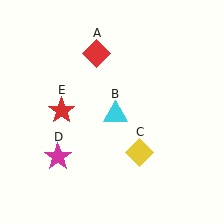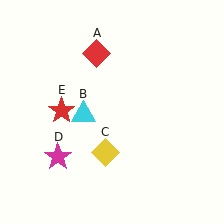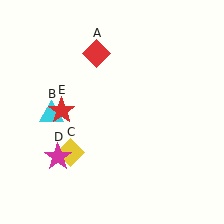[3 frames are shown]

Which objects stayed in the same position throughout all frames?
Red diamond (object A) and magenta star (object D) and red star (object E) remained stationary.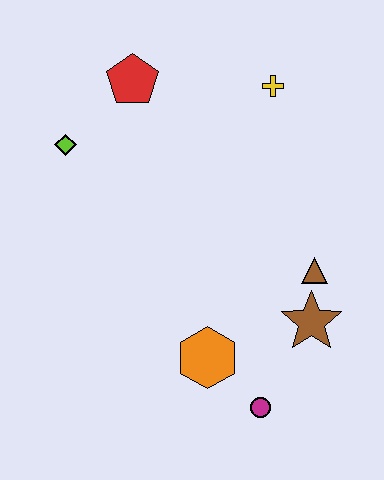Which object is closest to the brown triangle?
The brown star is closest to the brown triangle.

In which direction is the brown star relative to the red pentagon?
The brown star is below the red pentagon.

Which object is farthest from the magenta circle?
The red pentagon is farthest from the magenta circle.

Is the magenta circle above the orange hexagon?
No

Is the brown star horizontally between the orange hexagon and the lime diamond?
No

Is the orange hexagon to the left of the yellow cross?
Yes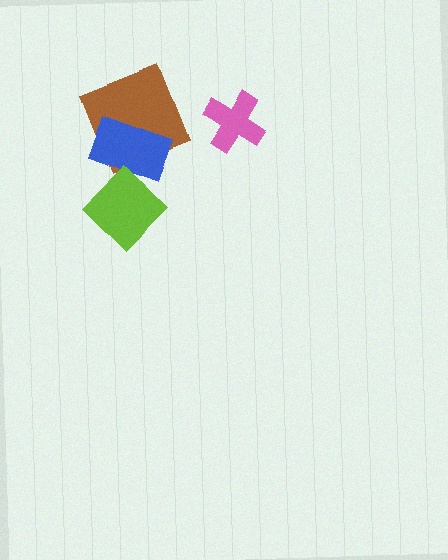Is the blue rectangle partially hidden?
Yes, it is partially covered by another shape.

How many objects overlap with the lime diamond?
1 object overlaps with the lime diamond.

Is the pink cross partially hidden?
No, no other shape covers it.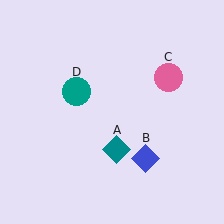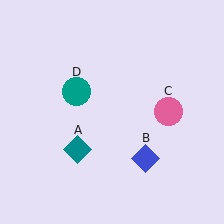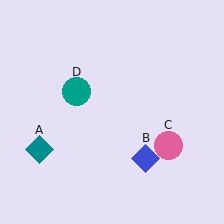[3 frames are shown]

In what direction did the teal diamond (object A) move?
The teal diamond (object A) moved left.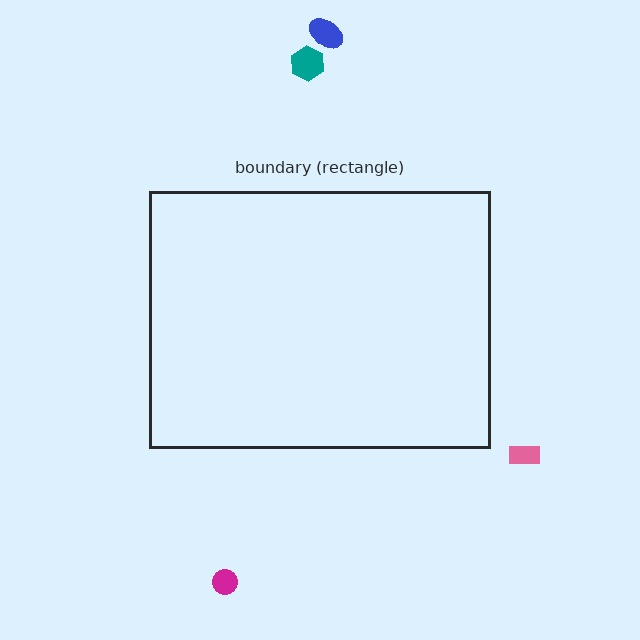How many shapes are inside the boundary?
0 inside, 4 outside.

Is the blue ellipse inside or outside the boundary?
Outside.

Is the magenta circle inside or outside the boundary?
Outside.